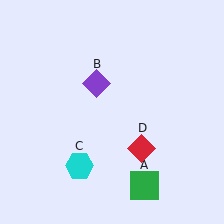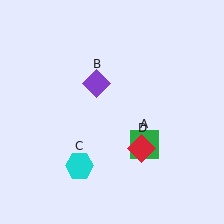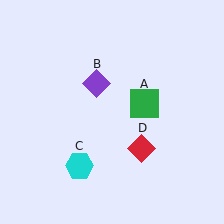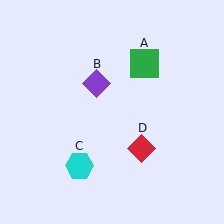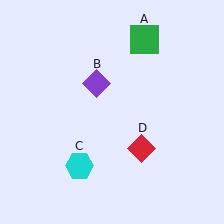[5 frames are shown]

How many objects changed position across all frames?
1 object changed position: green square (object A).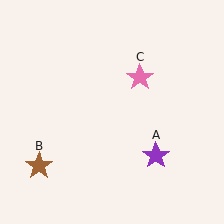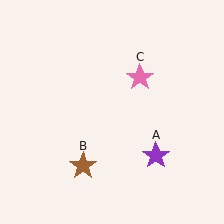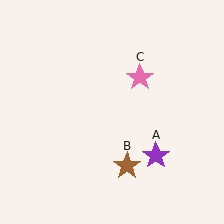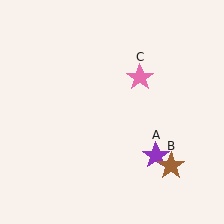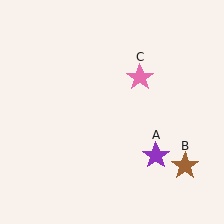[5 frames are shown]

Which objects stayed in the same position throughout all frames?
Purple star (object A) and pink star (object C) remained stationary.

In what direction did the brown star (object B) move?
The brown star (object B) moved right.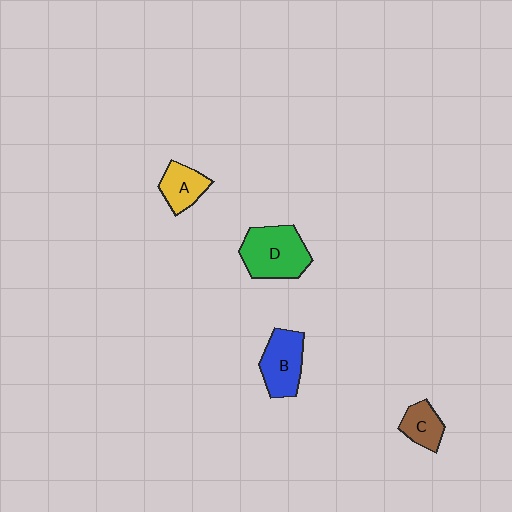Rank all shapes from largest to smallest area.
From largest to smallest: D (green), B (blue), A (yellow), C (brown).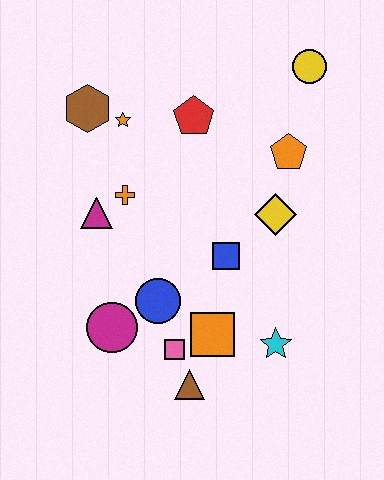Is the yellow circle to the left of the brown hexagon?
No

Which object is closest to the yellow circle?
The orange pentagon is closest to the yellow circle.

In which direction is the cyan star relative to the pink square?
The cyan star is to the right of the pink square.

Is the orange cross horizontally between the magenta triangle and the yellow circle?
Yes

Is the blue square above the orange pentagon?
No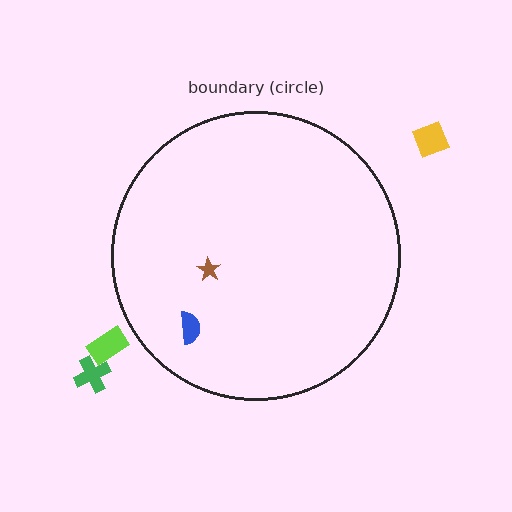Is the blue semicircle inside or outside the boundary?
Inside.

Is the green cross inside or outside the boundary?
Outside.